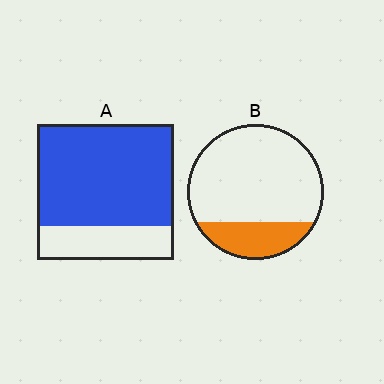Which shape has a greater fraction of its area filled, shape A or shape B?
Shape A.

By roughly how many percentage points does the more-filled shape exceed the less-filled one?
By roughly 50 percentage points (A over B).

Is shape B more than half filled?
No.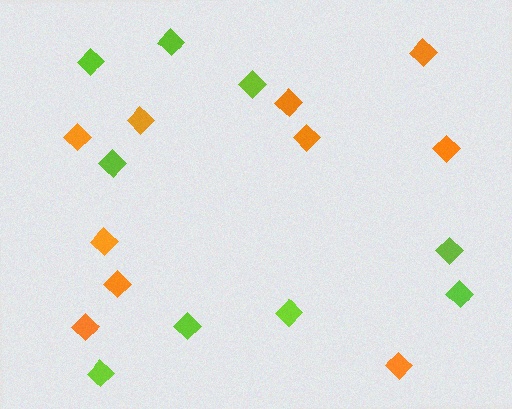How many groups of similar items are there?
There are 2 groups: one group of lime diamonds (9) and one group of orange diamonds (10).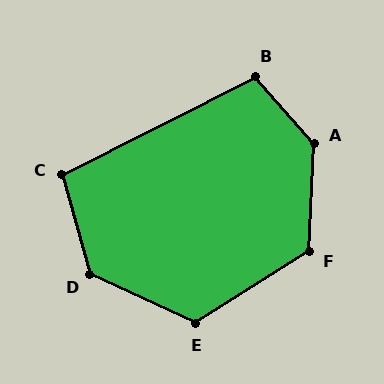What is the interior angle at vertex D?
Approximately 130 degrees (obtuse).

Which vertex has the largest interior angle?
A, at approximately 136 degrees.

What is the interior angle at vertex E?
Approximately 123 degrees (obtuse).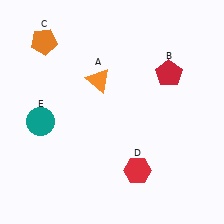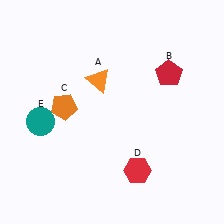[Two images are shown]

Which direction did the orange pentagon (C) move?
The orange pentagon (C) moved down.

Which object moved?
The orange pentagon (C) moved down.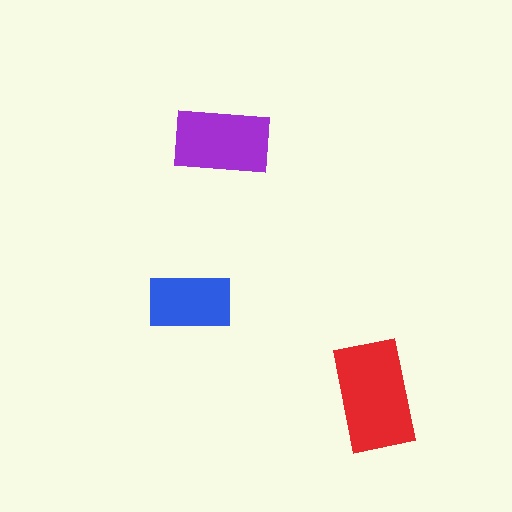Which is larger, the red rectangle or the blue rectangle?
The red one.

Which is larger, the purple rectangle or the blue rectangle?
The purple one.